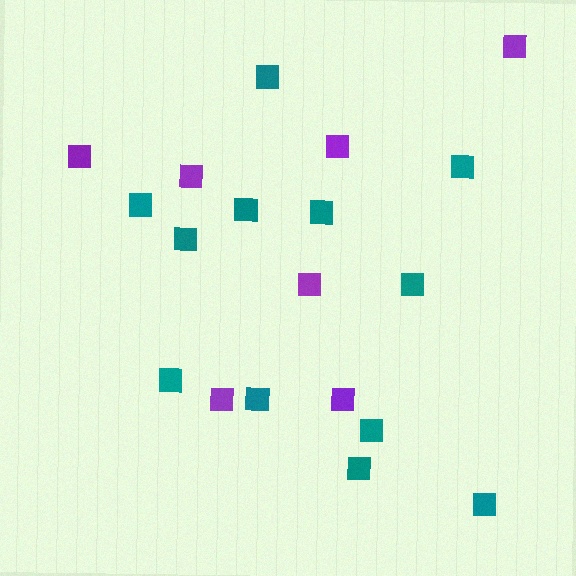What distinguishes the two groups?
There are 2 groups: one group of purple squares (7) and one group of teal squares (12).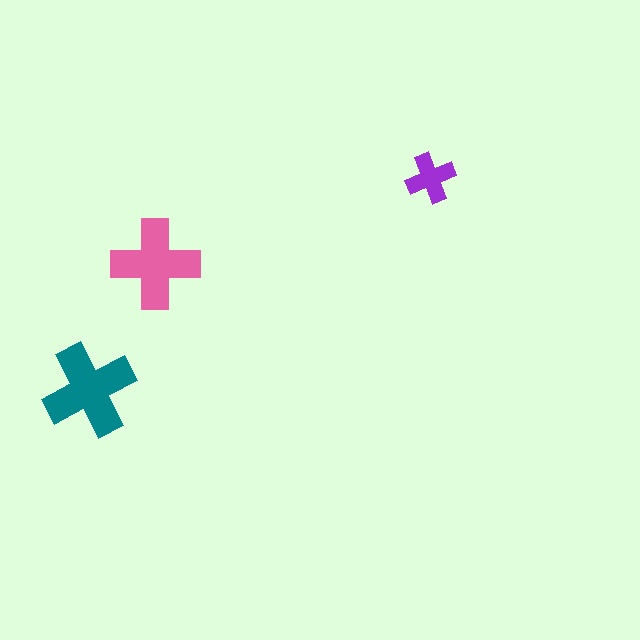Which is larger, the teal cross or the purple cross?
The teal one.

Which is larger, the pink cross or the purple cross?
The pink one.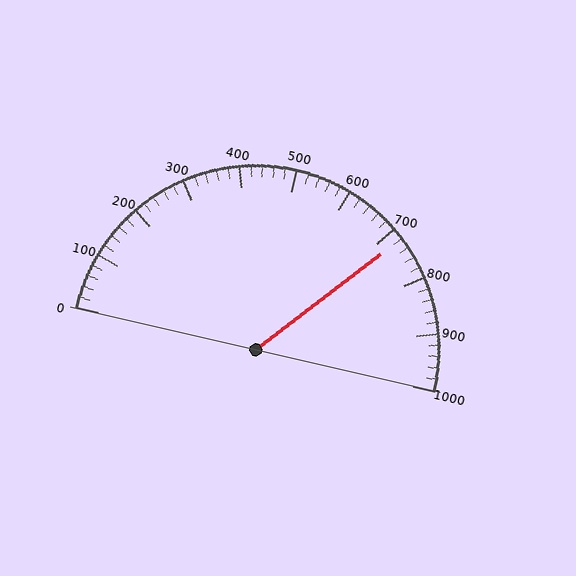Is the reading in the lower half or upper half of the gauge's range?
The reading is in the upper half of the range (0 to 1000).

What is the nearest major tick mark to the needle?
The nearest major tick mark is 700.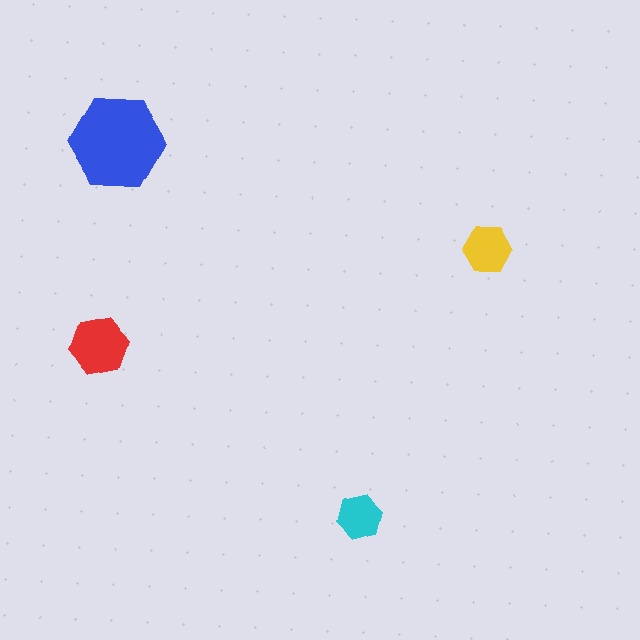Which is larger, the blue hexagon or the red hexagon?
The blue one.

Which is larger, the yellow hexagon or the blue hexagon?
The blue one.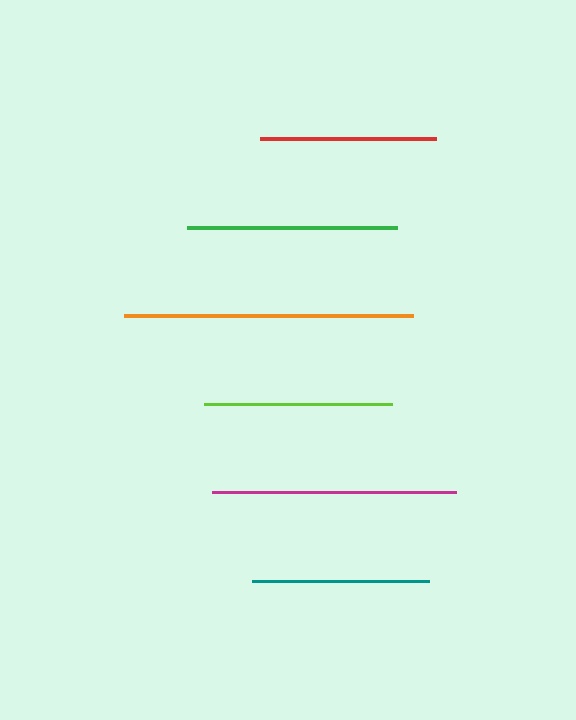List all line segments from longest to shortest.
From longest to shortest: orange, magenta, green, lime, teal, red.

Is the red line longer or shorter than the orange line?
The orange line is longer than the red line.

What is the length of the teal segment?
The teal segment is approximately 177 pixels long.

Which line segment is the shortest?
The red line is the shortest at approximately 176 pixels.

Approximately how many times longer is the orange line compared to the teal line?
The orange line is approximately 1.6 times the length of the teal line.